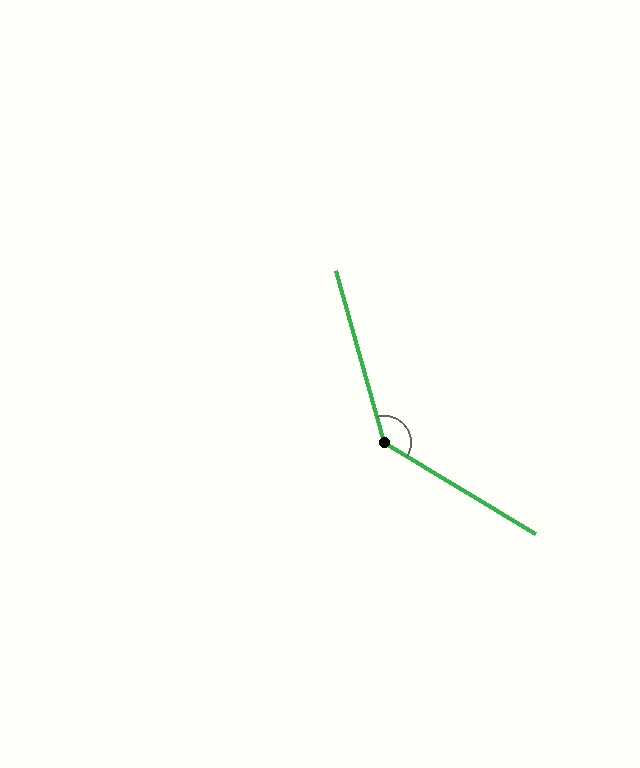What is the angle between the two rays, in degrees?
Approximately 137 degrees.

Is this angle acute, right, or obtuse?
It is obtuse.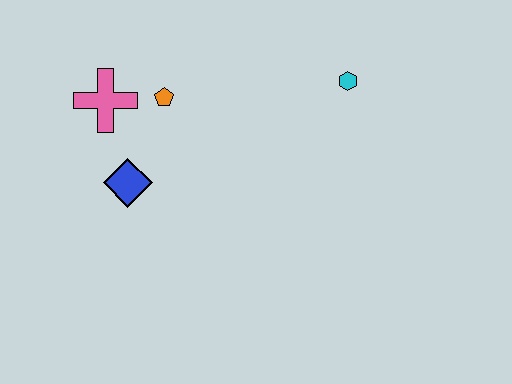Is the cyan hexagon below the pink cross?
No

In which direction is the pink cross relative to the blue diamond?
The pink cross is above the blue diamond.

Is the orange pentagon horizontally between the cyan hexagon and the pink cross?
Yes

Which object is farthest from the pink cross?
The cyan hexagon is farthest from the pink cross.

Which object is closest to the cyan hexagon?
The orange pentagon is closest to the cyan hexagon.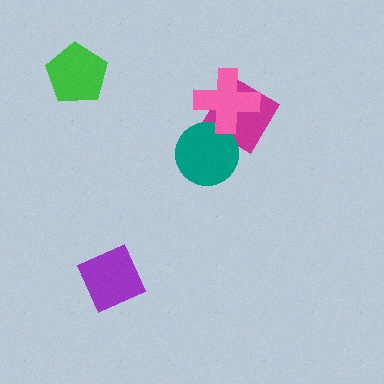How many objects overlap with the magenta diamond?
2 objects overlap with the magenta diamond.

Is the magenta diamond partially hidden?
Yes, it is partially covered by another shape.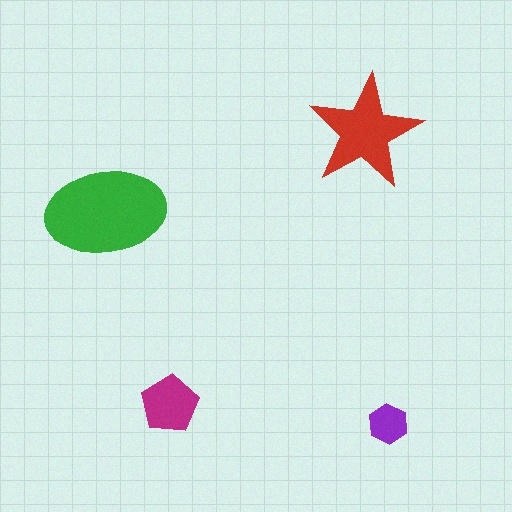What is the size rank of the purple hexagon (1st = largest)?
4th.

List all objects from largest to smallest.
The green ellipse, the red star, the magenta pentagon, the purple hexagon.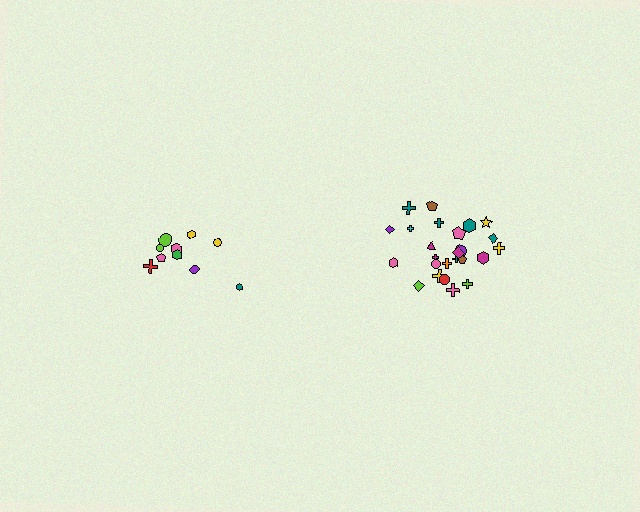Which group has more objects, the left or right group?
The right group.